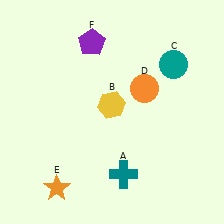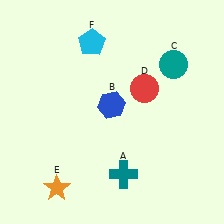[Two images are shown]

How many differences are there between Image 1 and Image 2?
There are 3 differences between the two images.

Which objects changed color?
B changed from yellow to blue. D changed from orange to red. F changed from purple to cyan.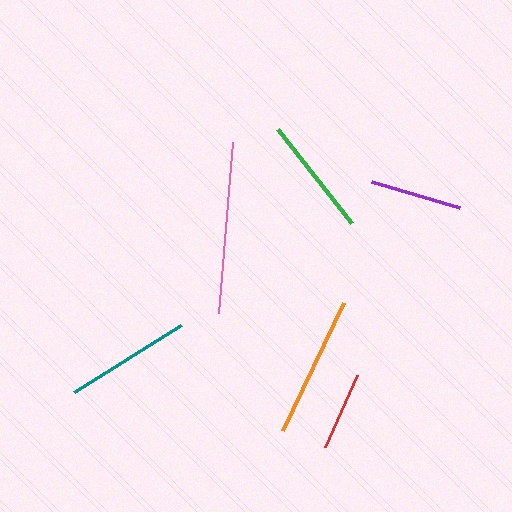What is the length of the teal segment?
The teal segment is approximately 127 pixels long.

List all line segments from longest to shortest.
From longest to shortest: pink, orange, teal, green, purple, red.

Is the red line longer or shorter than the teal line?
The teal line is longer than the red line.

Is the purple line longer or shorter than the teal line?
The teal line is longer than the purple line.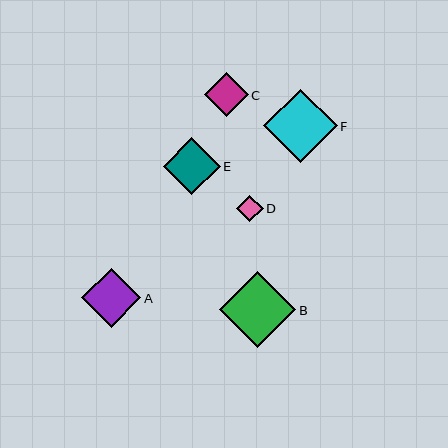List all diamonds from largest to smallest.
From largest to smallest: B, F, A, E, C, D.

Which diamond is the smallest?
Diamond D is the smallest with a size of approximately 27 pixels.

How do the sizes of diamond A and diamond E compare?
Diamond A and diamond E are approximately the same size.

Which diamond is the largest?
Diamond B is the largest with a size of approximately 76 pixels.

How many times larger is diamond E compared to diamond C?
Diamond E is approximately 1.3 times the size of diamond C.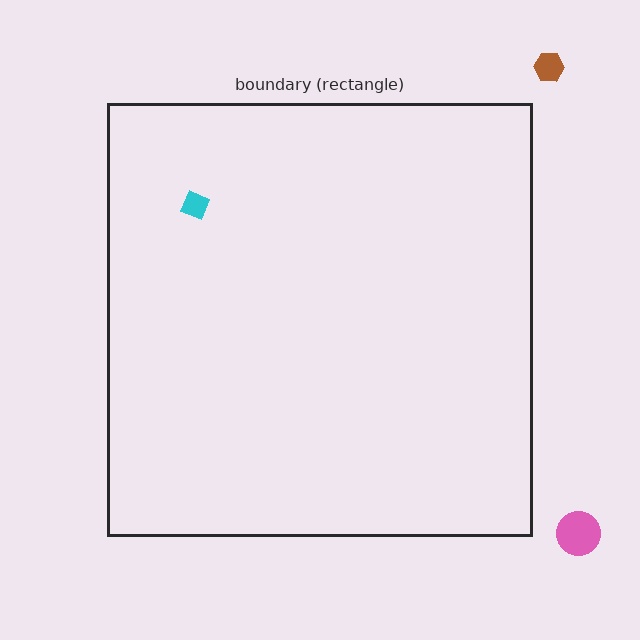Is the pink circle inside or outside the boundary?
Outside.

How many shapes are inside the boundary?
1 inside, 2 outside.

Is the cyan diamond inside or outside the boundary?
Inside.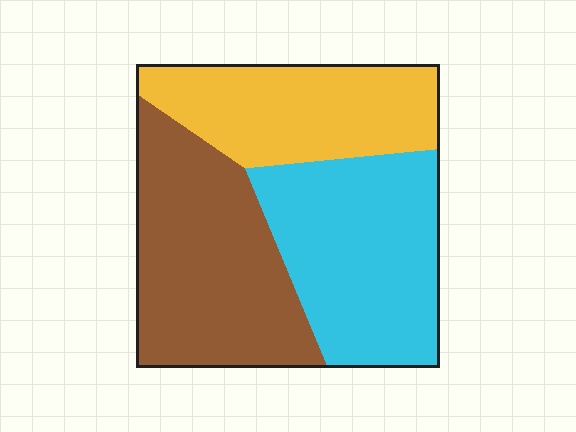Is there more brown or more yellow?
Brown.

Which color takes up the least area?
Yellow, at roughly 30%.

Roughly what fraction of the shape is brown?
Brown takes up about three eighths (3/8) of the shape.